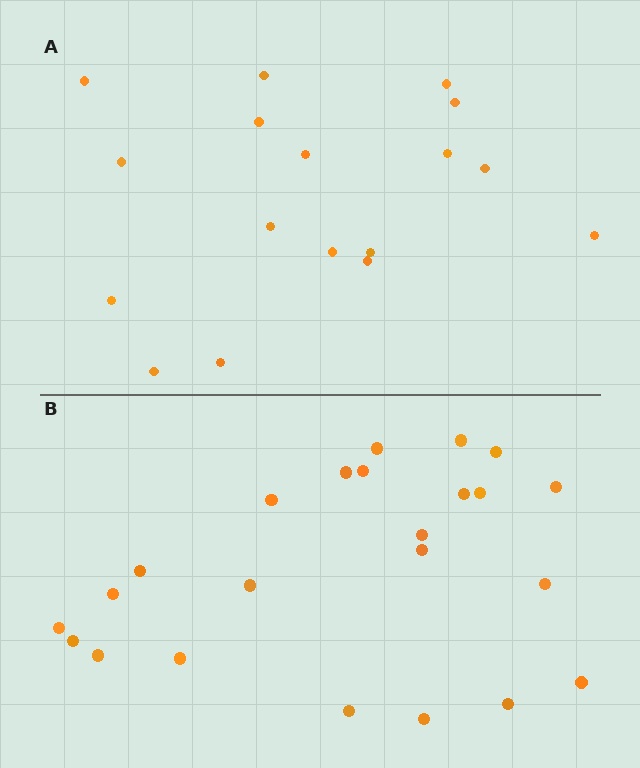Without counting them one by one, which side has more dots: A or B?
Region B (the bottom region) has more dots.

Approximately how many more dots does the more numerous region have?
Region B has about 6 more dots than region A.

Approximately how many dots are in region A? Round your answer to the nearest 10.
About 20 dots. (The exact count is 17, which rounds to 20.)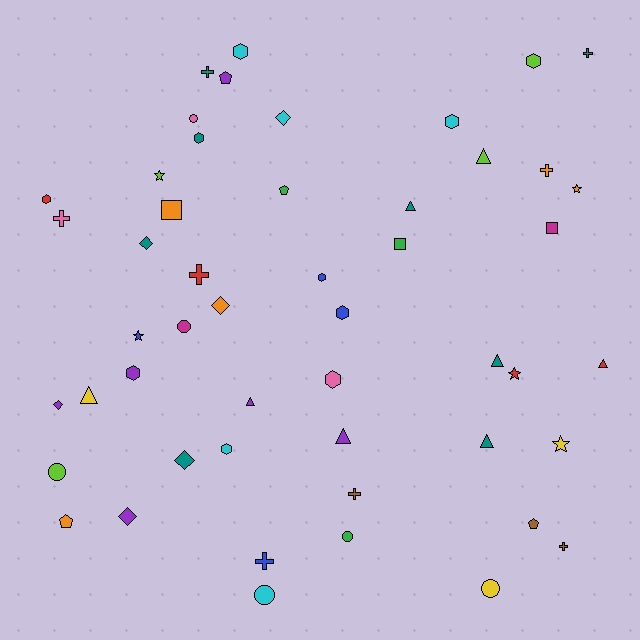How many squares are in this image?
There are 3 squares.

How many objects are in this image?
There are 50 objects.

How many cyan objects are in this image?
There are 5 cyan objects.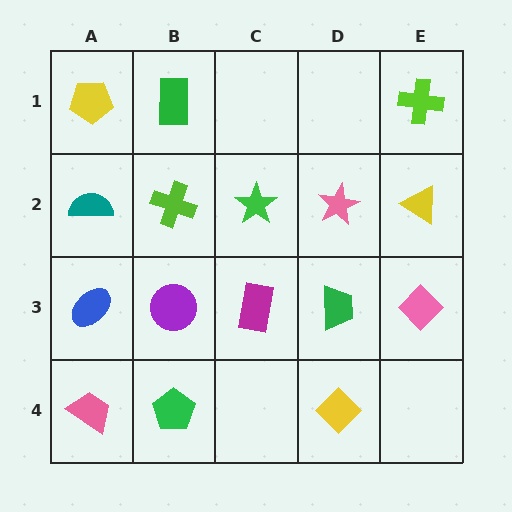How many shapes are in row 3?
5 shapes.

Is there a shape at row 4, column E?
No, that cell is empty.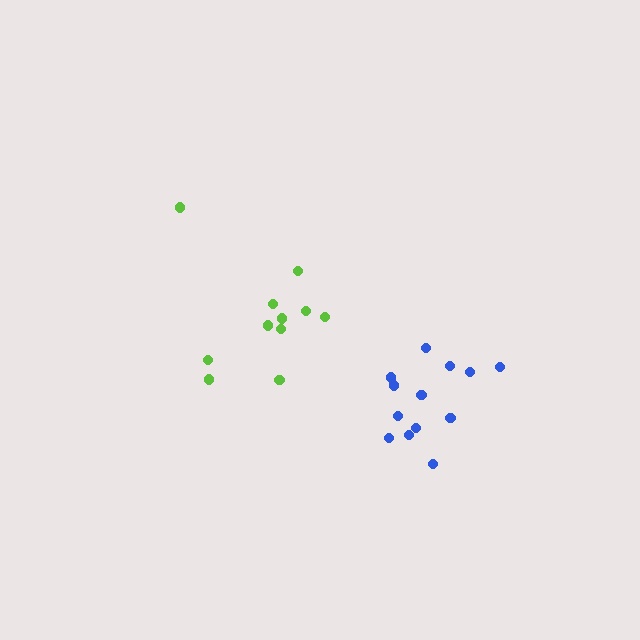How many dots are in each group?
Group 1: 11 dots, Group 2: 13 dots (24 total).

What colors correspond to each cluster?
The clusters are colored: lime, blue.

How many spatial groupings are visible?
There are 2 spatial groupings.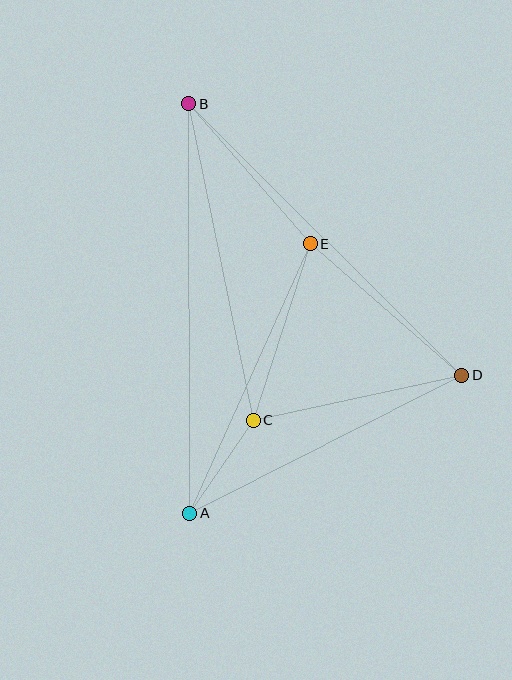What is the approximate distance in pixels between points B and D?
The distance between B and D is approximately 385 pixels.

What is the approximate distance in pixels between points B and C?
The distance between B and C is approximately 323 pixels.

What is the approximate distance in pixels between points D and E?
The distance between D and E is approximately 201 pixels.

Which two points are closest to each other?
Points A and C are closest to each other.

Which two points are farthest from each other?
Points A and B are farthest from each other.